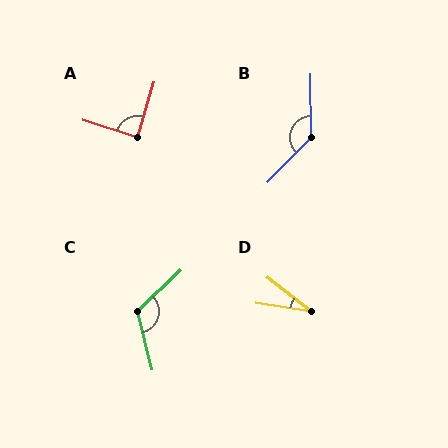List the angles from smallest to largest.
D (29°), A (89°), C (120°), B (135°).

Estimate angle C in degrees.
Approximately 120 degrees.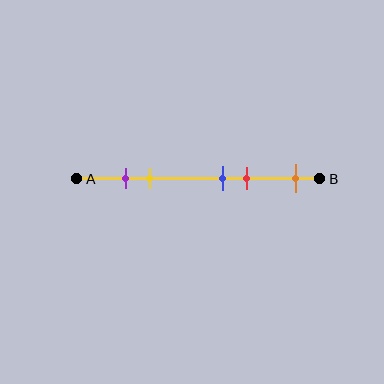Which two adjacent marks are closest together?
The purple and yellow marks are the closest adjacent pair.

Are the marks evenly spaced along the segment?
No, the marks are not evenly spaced.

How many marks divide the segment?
There are 5 marks dividing the segment.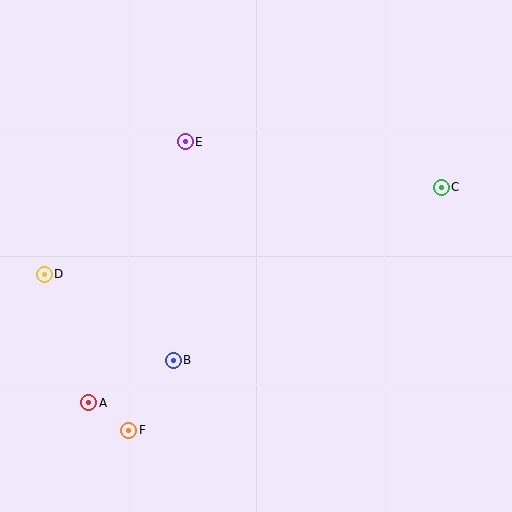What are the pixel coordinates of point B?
Point B is at (173, 360).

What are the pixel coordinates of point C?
Point C is at (441, 187).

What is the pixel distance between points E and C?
The distance between E and C is 260 pixels.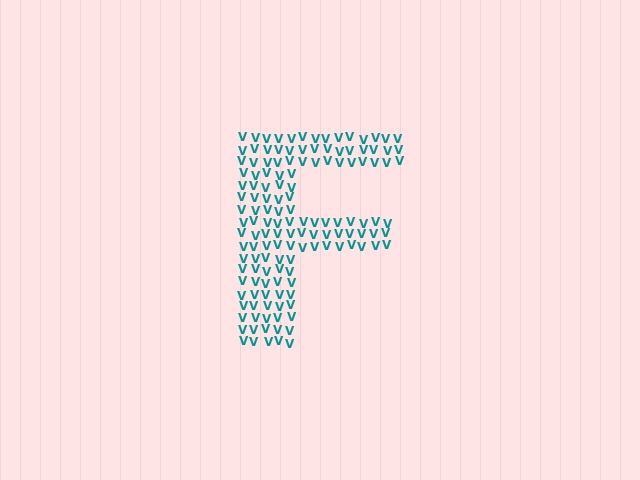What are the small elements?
The small elements are letter V's.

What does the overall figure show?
The overall figure shows the letter F.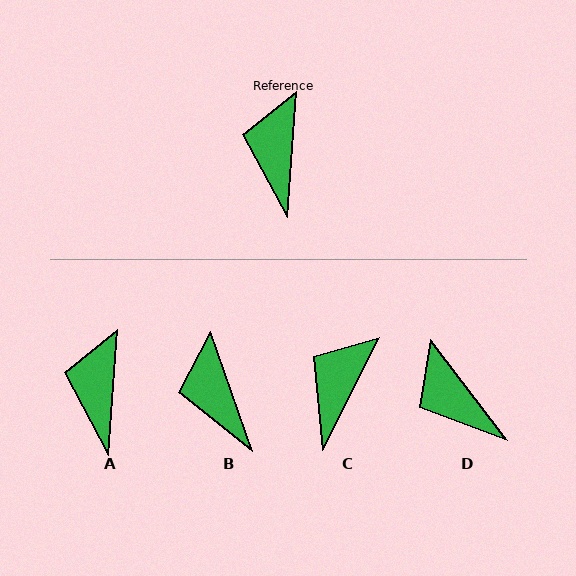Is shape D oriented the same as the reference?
No, it is off by about 41 degrees.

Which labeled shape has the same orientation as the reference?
A.